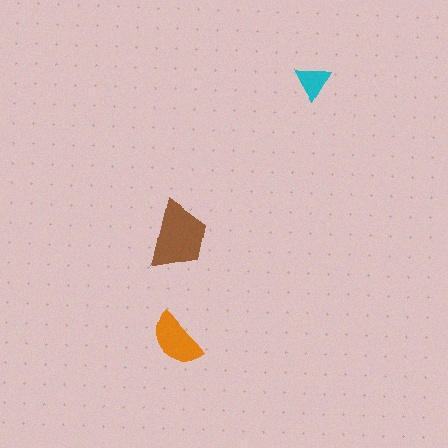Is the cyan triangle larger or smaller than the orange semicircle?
Smaller.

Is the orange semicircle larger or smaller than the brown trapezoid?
Smaller.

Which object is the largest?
The brown trapezoid.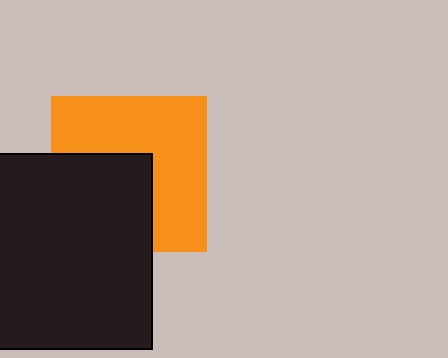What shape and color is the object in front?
The object in front is a black square.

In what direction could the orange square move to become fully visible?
The orange square could move toward the upper-right. That would shift it out from behind the black square entirely.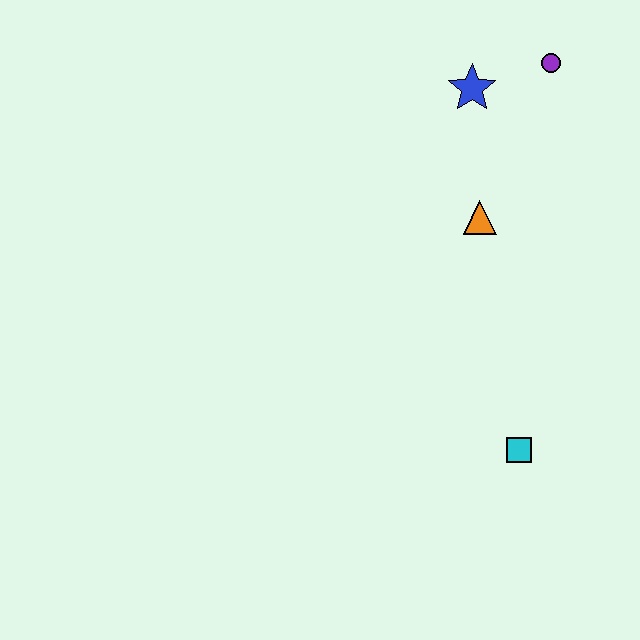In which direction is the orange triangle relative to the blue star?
The orange triangle is below the blue star.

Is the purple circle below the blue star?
No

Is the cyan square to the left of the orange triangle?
No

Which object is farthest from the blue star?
The cyan square is farthest from the blue star.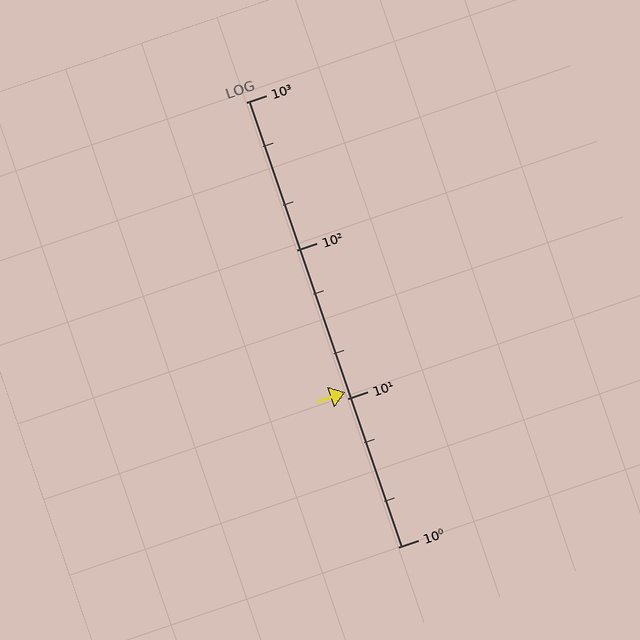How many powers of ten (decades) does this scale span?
The scale spans 3 decades, from 1 to 1000.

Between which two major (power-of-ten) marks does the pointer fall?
The pointer is between 10 and 100.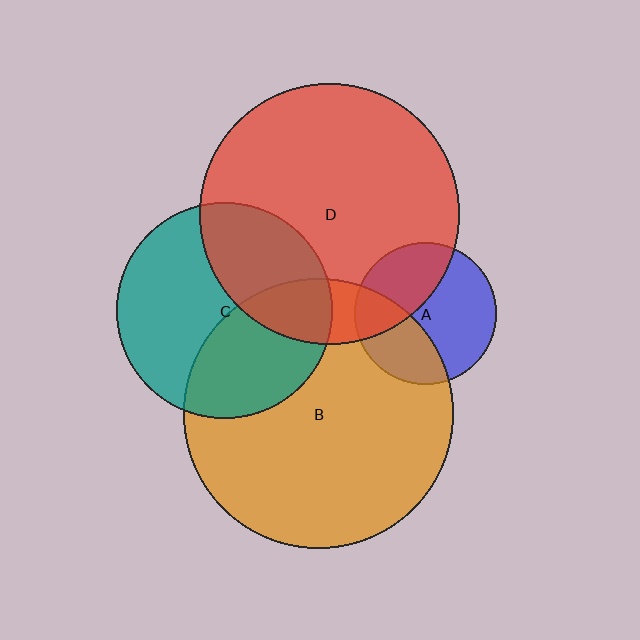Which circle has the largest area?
Circle B (orange).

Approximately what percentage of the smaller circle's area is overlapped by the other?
Approximately 15%.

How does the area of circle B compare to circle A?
Approximately 3.6 times.